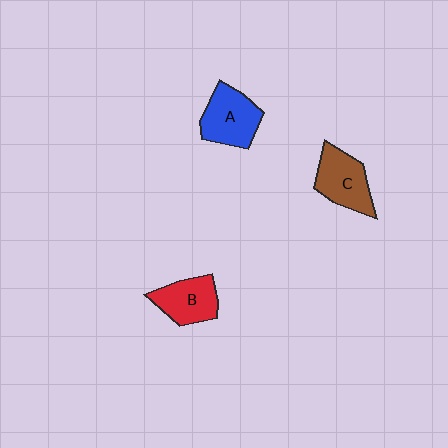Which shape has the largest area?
Shape A (blue).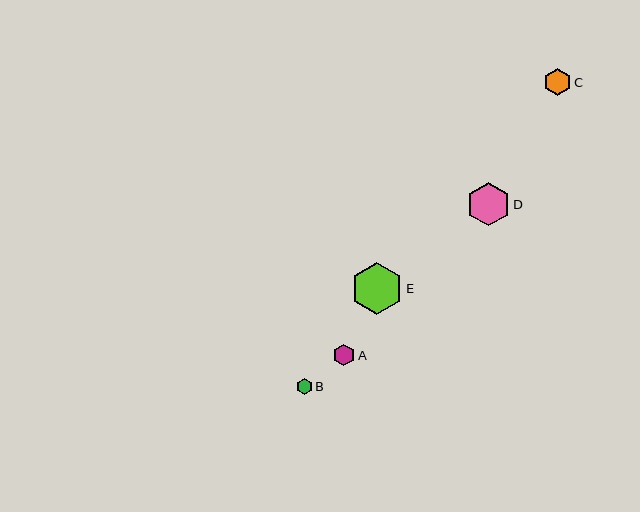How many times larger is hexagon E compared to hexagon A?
Hexagon E is approximately 2.4 times the size of hexagon A.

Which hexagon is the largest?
Hexagon E is the largest with a size of approximately 52 pixels.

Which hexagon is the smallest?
Hexagon B is the smallest with a size of approximately 16 pixels.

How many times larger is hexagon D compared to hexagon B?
Hexagon D is approximately 2.7 times the size of hexagon B.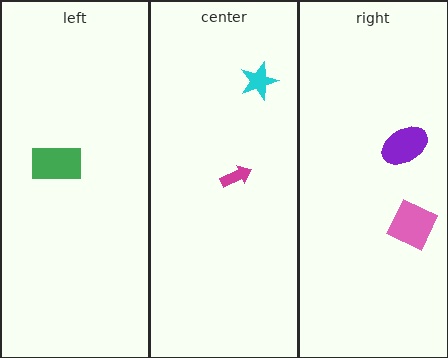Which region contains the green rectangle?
The left region.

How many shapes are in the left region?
1.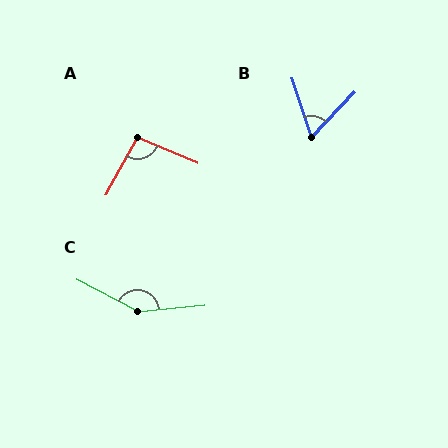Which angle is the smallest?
B, at approximately 63 degrees.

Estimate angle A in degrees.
Approximately 96 degrees.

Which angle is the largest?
C, at approximately 147 degrees.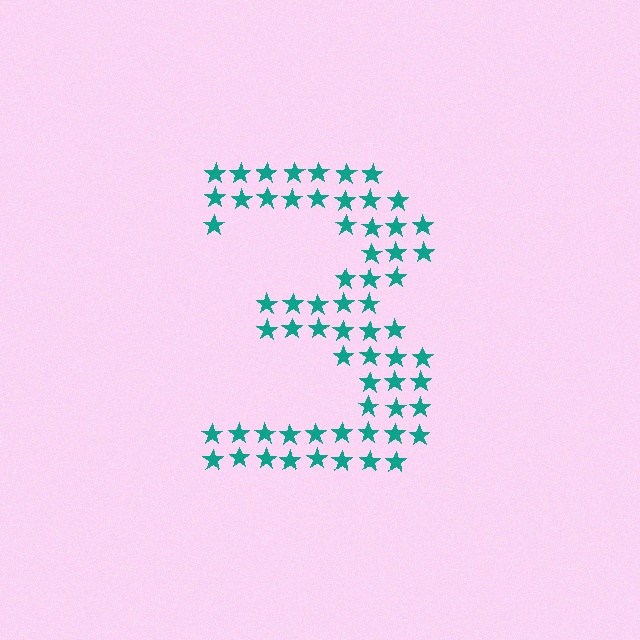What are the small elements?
The small elements are stars.